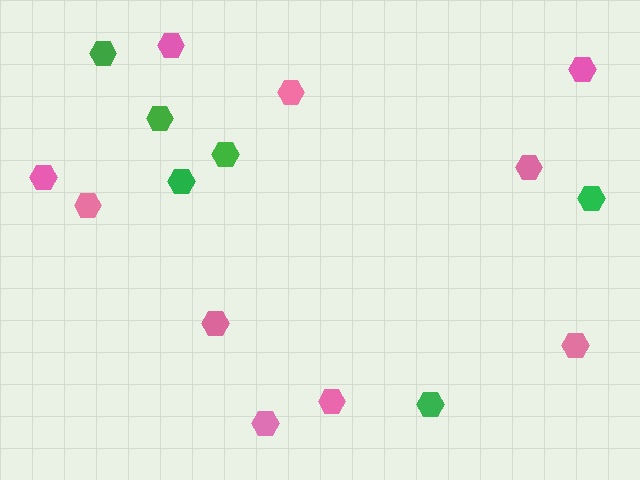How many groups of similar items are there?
There are 2 groups: one group of pink hexagons (10) and one group of green hexagons (6).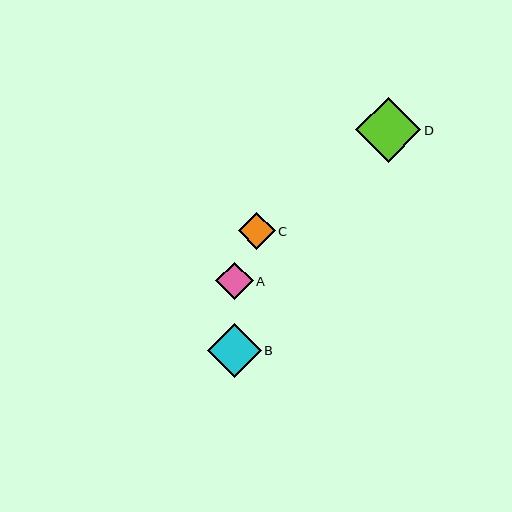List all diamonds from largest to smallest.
From largest to smallest: D, B, A, C.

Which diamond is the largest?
Diamond D is the largest with a size of approximately 65 pixels.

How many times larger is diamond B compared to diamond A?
Diamond B is approximately 1.4 times the size of diamond A.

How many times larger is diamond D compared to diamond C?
Diamond D is approximately 1.8 times the size of diamond C.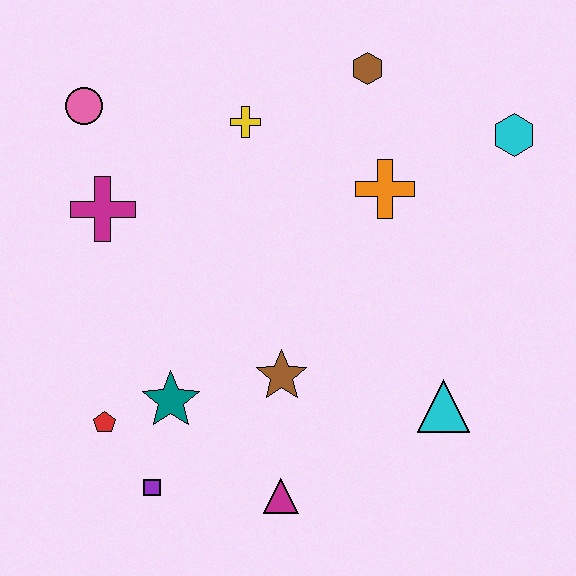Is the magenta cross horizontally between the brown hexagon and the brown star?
No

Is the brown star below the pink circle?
Yes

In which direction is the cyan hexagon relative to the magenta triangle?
The cyan hexagon is above the magenta triangle.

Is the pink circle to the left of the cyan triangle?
Yes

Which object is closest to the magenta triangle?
The brown star is closest to the magenta triangle.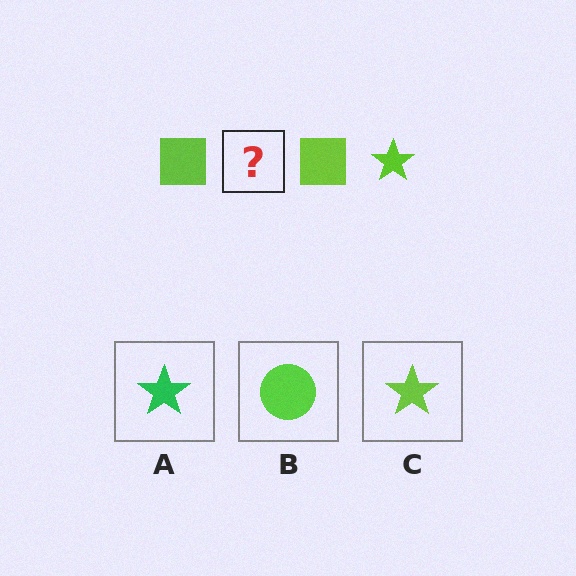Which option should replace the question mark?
Option C.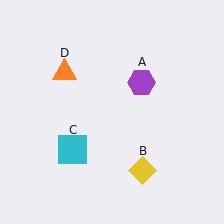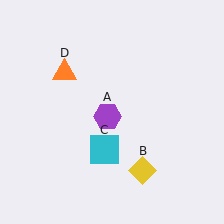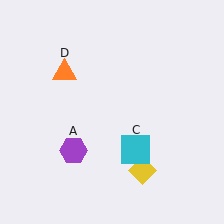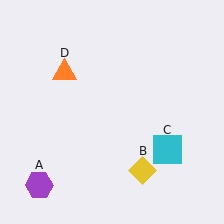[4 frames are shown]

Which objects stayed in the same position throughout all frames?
Yellow diamond (object B) and orange triangle (object D) remained stationary.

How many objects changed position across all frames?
2 objects changed position: purple hexagon (object A), cyan square (object C).